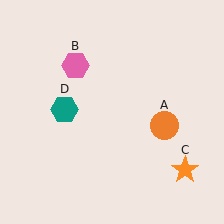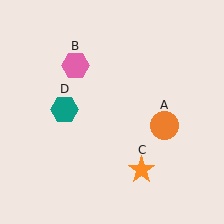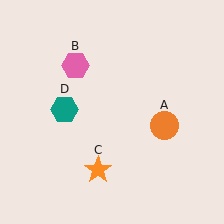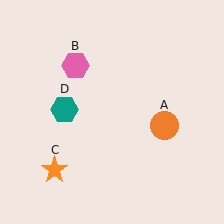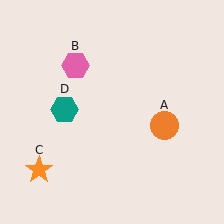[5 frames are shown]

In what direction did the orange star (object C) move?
The orange star (object C) moved left.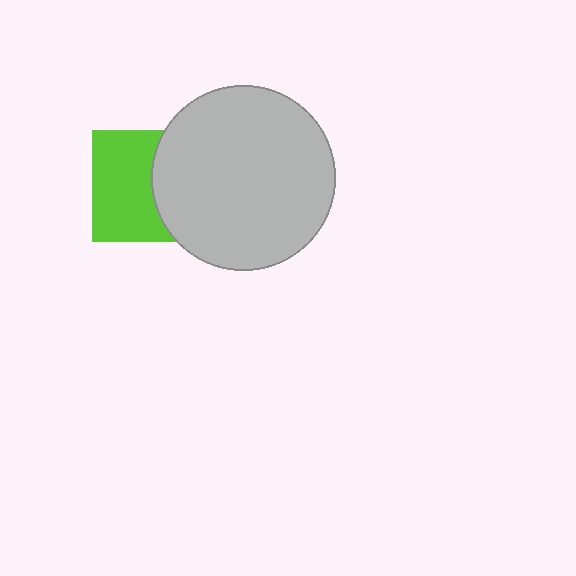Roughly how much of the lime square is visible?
About half of it is visible (roughly 59%).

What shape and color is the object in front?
The object in front is a light gray circle.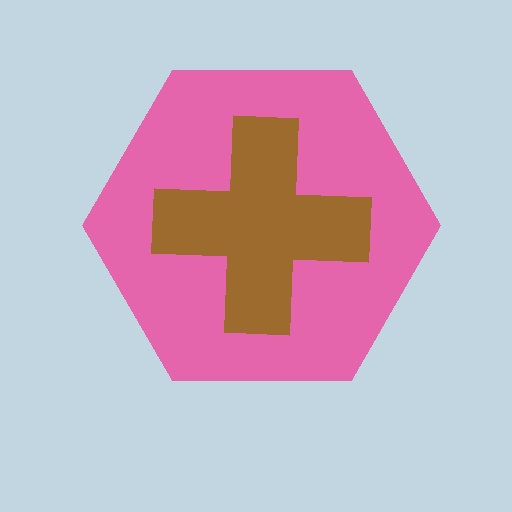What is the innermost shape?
The brown cross.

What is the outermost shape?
The pink hexagon.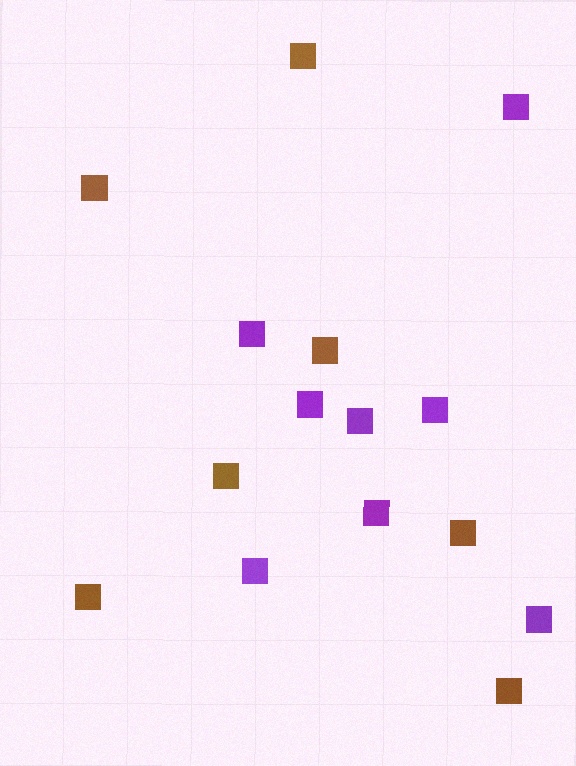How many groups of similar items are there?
There are 2 groups: one group of brown squares (7) and one group of purple squares (8).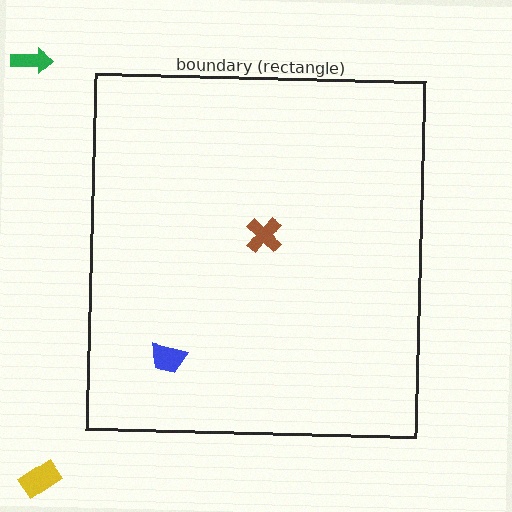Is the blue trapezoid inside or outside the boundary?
Inside.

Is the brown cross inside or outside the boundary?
Inside.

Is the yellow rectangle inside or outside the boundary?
Outside.